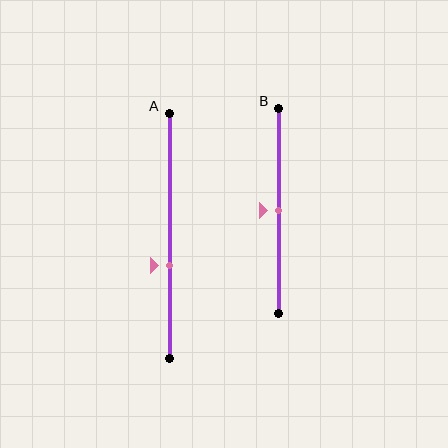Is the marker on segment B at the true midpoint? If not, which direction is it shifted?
Yes, the marker on segment B is at the true midpoint.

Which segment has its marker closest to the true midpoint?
Segment B has its marker closest to the true midpoint.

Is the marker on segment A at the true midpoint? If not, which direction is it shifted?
No, the marker on segment A is shifted downward by about 12% of the segment length.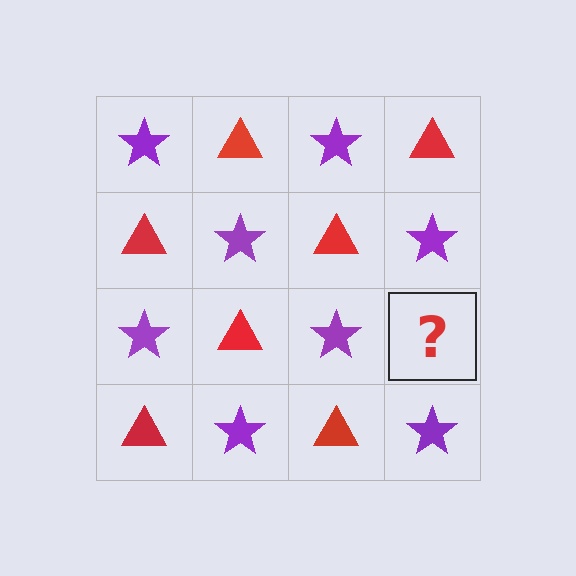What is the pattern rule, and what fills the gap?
The rule is that it alternates purple star and red triangle in a checkerboard pattern. The gap should be filled with a red triangle.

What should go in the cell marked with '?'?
The missing cell should contain a red triangle.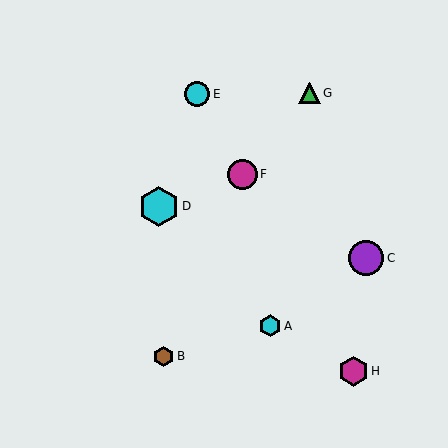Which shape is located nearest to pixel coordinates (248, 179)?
The magenta circle (labeled F) at (242, 174) is nearest to that location.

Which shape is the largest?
The cyan hexagon (labeled D) is the largest.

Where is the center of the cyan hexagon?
The center of the cyan hexagon is at (159, 206).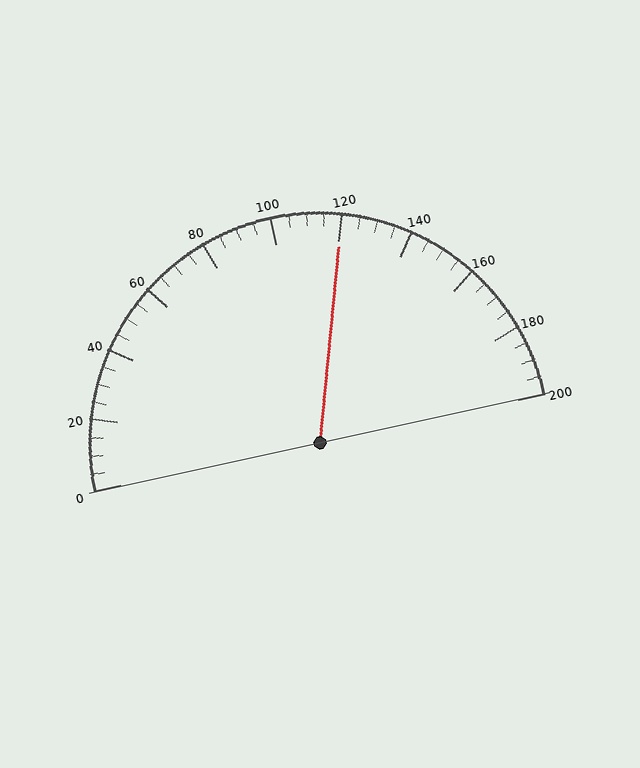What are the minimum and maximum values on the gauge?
The gauge ranges from 0 to 200.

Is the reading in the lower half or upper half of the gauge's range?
The reading is in the upper half of the range (0 to 200).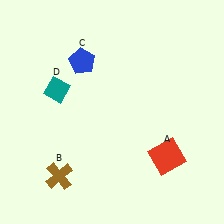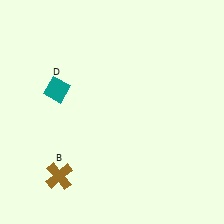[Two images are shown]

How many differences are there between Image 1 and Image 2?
There are 2 differences between the two images.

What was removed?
The red square (A), the blue pentagon (C) were removed in Image 2.